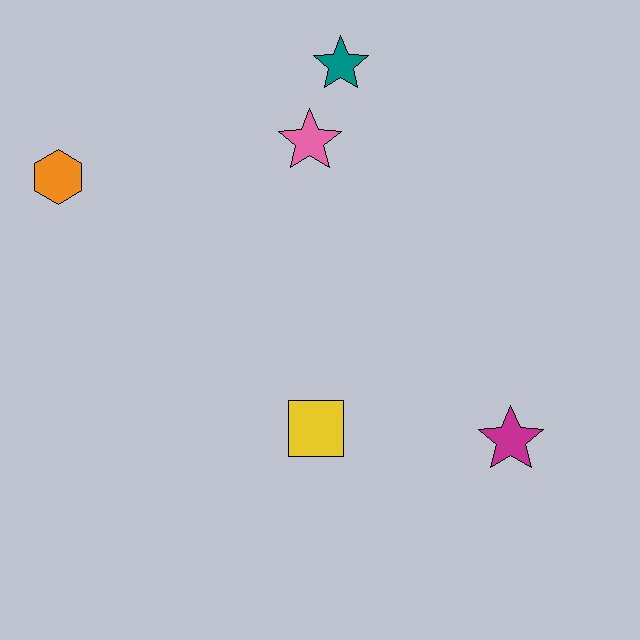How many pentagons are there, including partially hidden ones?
There are no pentagons.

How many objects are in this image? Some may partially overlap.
There are 5 objects.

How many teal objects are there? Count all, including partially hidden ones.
There is 1 teal object.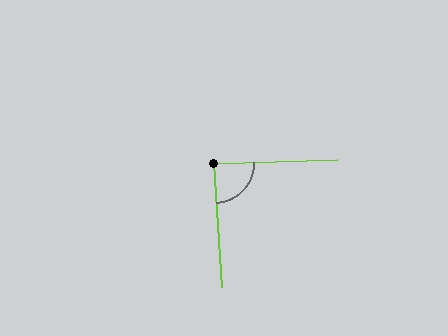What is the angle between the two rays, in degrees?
Approximately 88 degrees.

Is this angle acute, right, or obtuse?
It is approximately a right angle.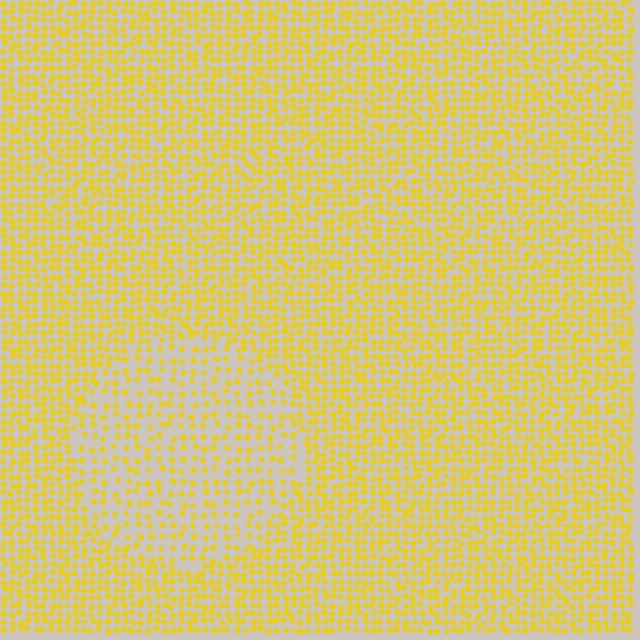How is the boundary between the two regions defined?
The boundary is defined by a change in element density (approximately 1.9x ratio). All elements are the same color, size, and shape.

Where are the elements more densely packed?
The elements are more densely packed outside the circle boundary.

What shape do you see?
I see a circle.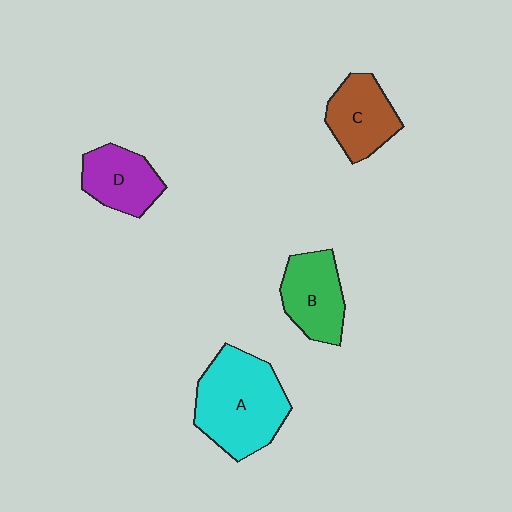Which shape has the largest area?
Shape A (cyan).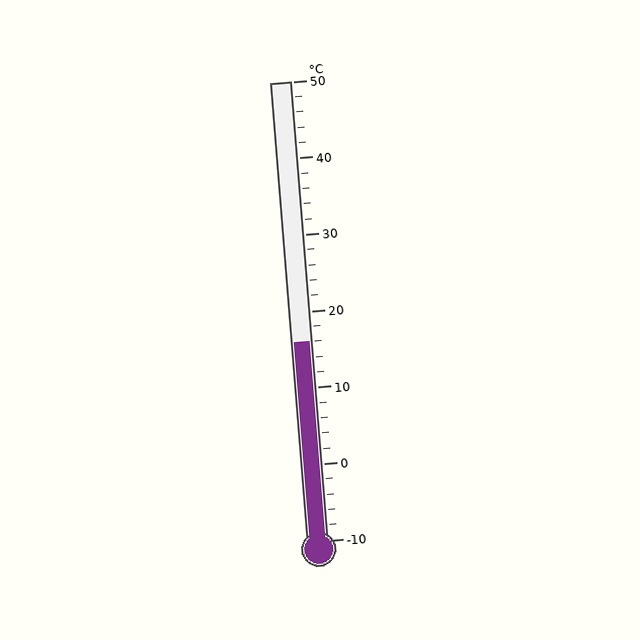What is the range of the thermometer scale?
The thermometer scale ranges from -10°C to 50°C.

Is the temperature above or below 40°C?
The temperature is below 40°C.